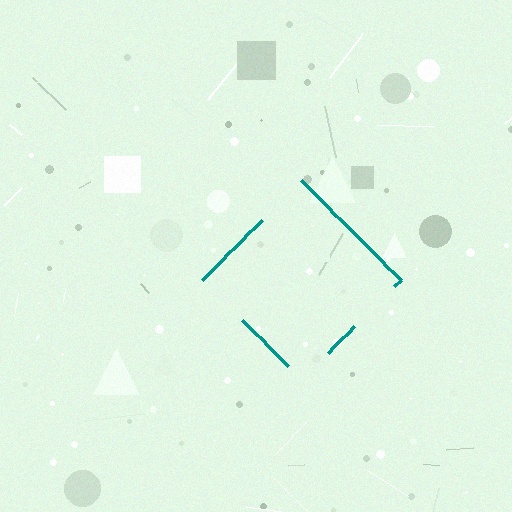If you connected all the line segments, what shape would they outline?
They would outline a diamond.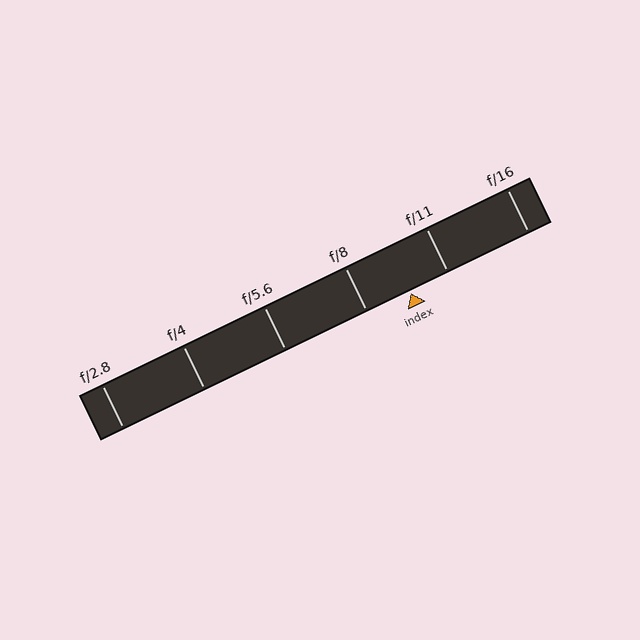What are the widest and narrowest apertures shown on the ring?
The widest aperture shown is f/2.8 and the narrowest is f/16.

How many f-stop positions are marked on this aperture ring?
There are 6 f-stop positions marked.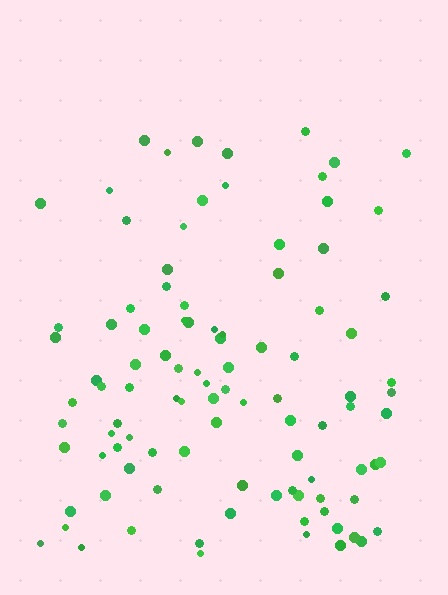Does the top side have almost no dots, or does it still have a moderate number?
Still a moderate number, just noticeably fewer than the bottom.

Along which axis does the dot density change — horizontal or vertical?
Vertical.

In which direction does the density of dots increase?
From top to bottom, with the bottom side densest.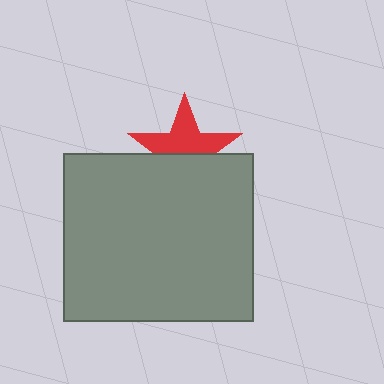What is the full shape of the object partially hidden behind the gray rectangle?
The partially hidden object is a red star.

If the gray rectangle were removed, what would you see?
You would see the complete red star.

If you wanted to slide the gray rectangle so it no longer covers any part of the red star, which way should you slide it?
Slide it down — that is the most direct way to separate the two shapes.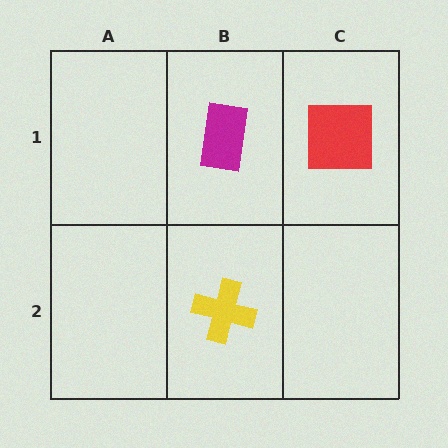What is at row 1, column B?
A magenta rectangle.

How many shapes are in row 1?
2 shapes.